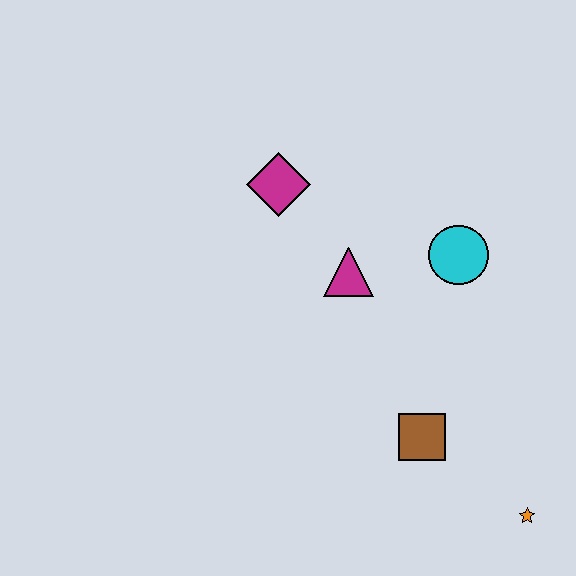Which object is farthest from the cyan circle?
The orange star is farthest from the cyan circle.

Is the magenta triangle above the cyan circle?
No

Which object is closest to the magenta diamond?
The magenta triangle is closest to the magenta diamond.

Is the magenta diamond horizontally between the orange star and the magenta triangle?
No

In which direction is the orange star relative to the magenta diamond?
The orange star is below the magenta diamond.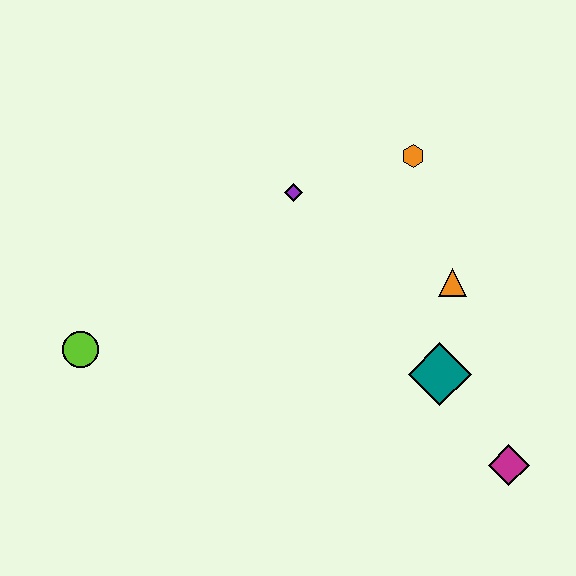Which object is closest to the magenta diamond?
The teal diamond is closest to the magenta diamond.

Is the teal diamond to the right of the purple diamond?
Yes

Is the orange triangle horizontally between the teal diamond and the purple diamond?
No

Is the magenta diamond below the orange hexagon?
Yes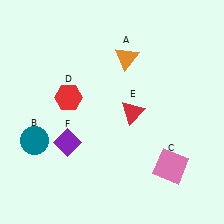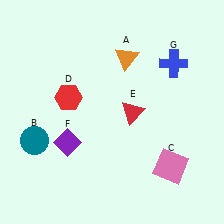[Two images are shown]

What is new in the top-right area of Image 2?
A blue cross (G) was added in the top-right area of Image 2.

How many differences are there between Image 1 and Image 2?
There is 1 difference between the two images.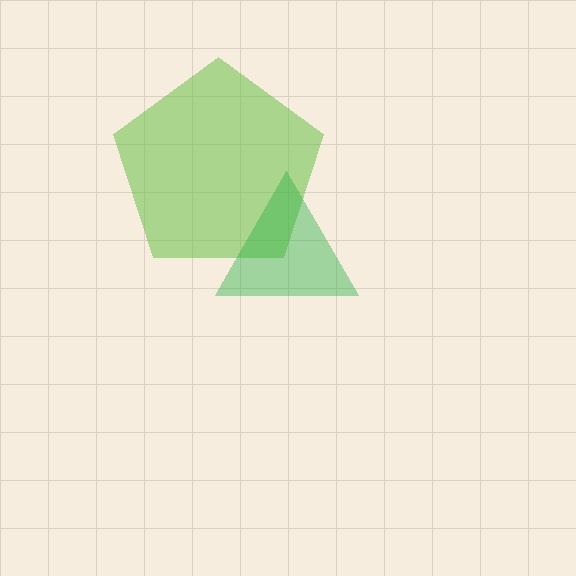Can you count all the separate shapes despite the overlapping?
Yes, there are 2 separate shapes.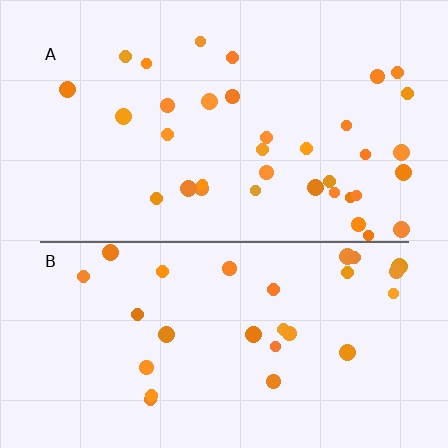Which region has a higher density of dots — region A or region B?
A (the top).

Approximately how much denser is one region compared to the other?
Approximately 1.3× — region A over region B.